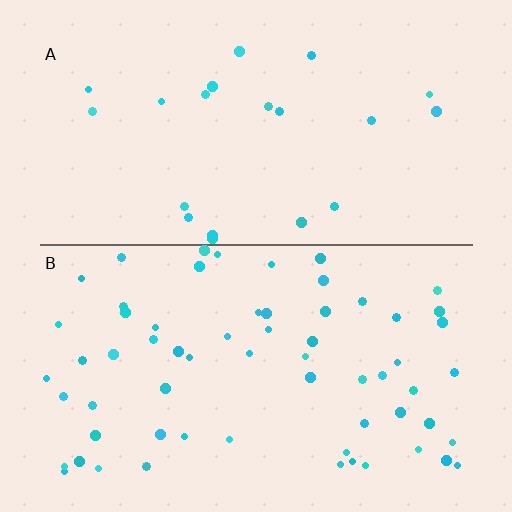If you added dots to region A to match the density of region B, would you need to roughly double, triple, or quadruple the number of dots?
Approximately triple.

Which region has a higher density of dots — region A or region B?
B (the bottom).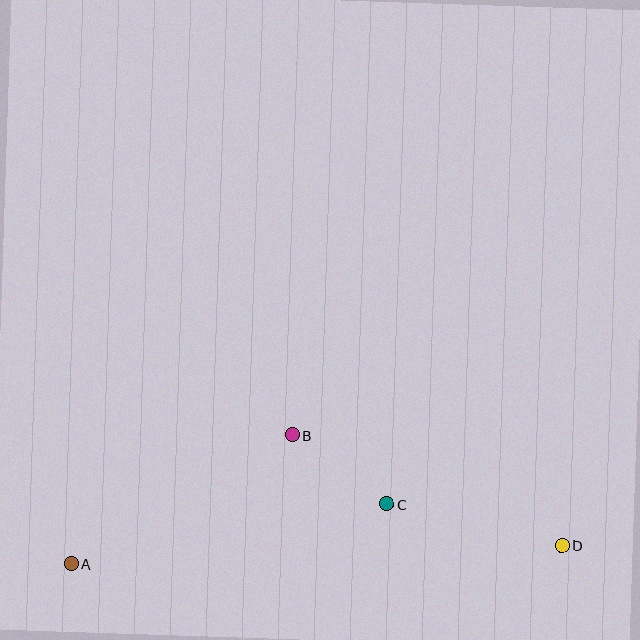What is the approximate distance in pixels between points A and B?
The distance between A and B is approximately 256 pixels.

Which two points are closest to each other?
Points B and C are closest to each other.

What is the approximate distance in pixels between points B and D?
The distance between B and D is approximately 291 pixels.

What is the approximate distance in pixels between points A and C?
The distance between A and C is approximately 321 pixels.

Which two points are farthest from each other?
Points A and D are farthest from each other.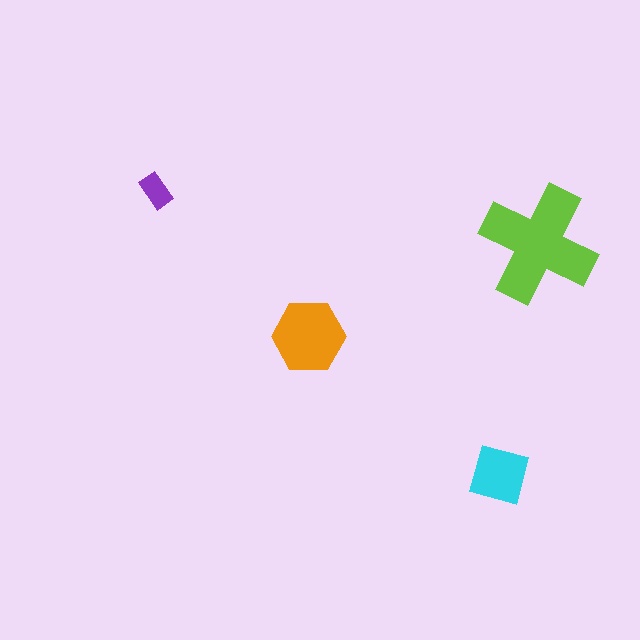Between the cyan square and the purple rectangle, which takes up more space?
The cyan square.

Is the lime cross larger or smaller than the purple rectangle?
Larger.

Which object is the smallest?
The purple rectangle.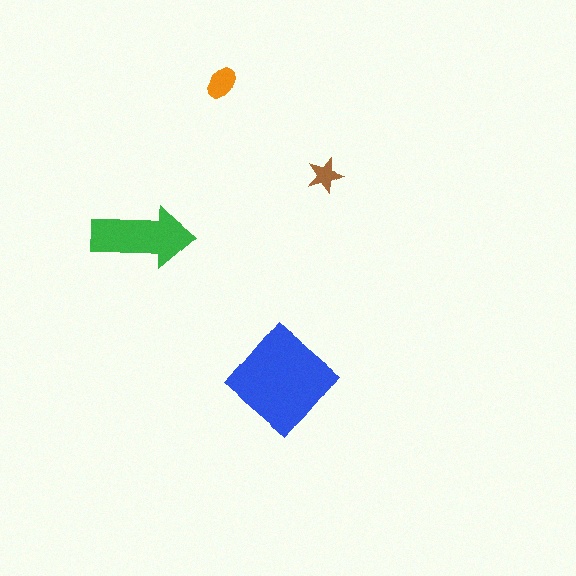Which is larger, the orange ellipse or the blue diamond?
The blue diamond.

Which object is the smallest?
The brown star.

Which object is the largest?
The blue diamond.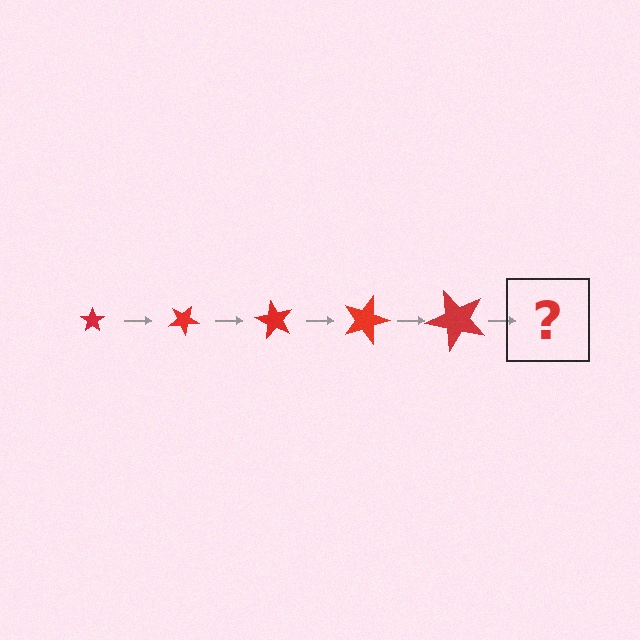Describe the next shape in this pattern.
It should be a star, larger than the previous one and rotated 150 degrees from the start.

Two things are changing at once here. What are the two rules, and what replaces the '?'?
The two rules are that the star grows larger each step and it rotates 30 degrees each step. The '?' should be a star, larger than the previous one and rotated 150 degrees from the start.